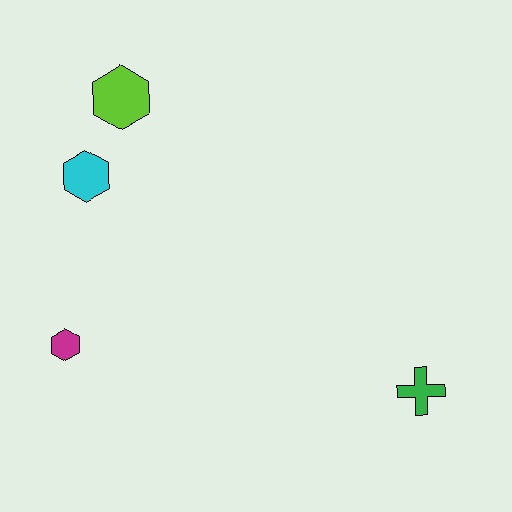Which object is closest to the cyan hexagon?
The lime hexagon is closest to the cyan hexagon.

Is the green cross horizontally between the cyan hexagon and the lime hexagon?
No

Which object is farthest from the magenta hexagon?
The green cross is farthest from the magenta hexagon.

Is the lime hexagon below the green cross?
No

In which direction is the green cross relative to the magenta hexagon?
The green cross is to the right of the magenta hexagon.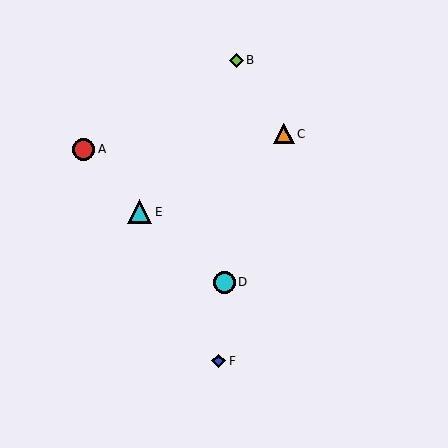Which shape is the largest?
The cyan triangle (labeled E) is the largest.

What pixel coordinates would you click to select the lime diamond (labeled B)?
Click at (236, 60) to select the lime diamond B.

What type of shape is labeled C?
Shape C is an orange triangle.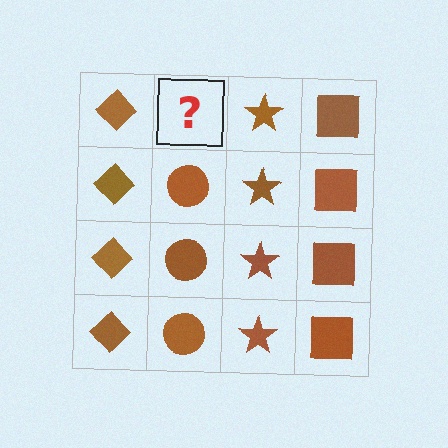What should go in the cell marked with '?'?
The missing cell should contain a brown circle.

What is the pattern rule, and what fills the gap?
The rule is that each column has a consistent shape. The gap should be filled with a brown circle.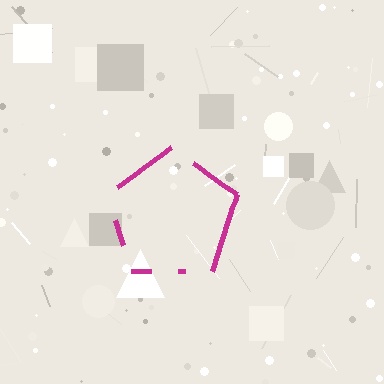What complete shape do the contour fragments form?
The contour fragments form a pentagon.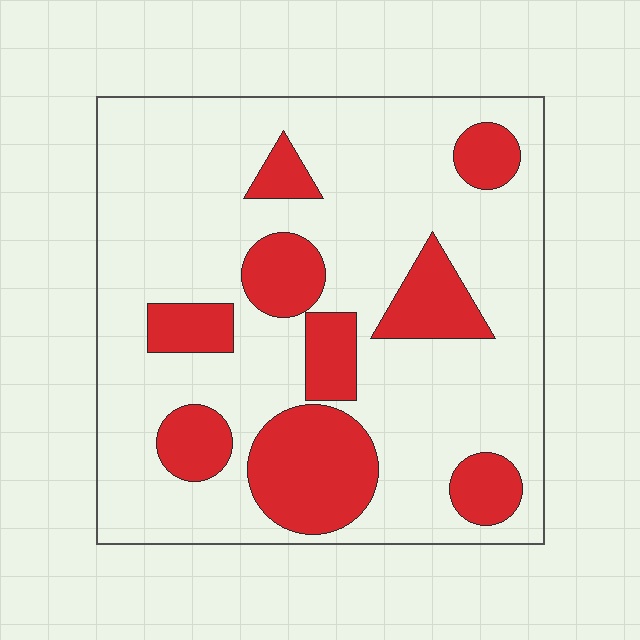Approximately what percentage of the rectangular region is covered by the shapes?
Approximately 25%.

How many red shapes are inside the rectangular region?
9.